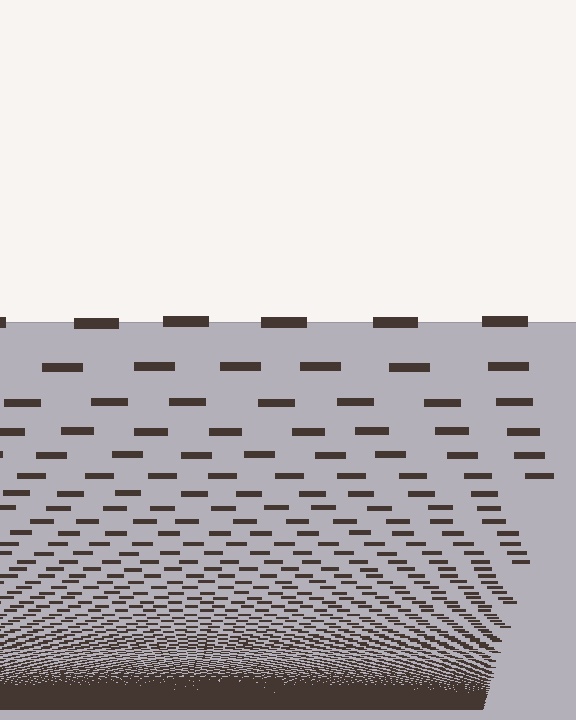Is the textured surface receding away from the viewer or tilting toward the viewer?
The surface appears to tilt toward the viewer. Texture elements get larger and sparser toward the top.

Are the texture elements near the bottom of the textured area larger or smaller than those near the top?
Smaller. The gradient is inverted — elements near the bottom are smaller and denser.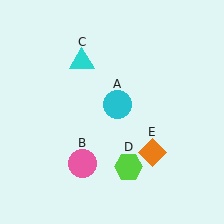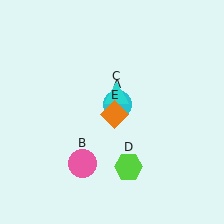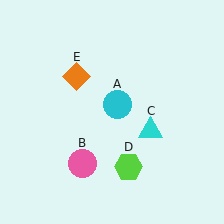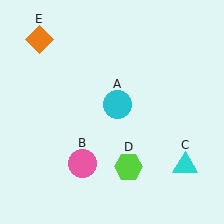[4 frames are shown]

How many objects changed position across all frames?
2 objects changed position: cyan triangle (object C), orange diamond (object E).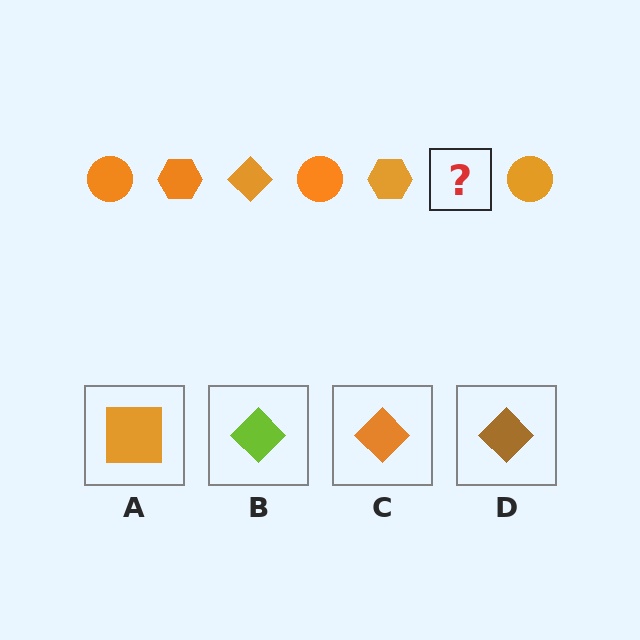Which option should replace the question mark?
Option C.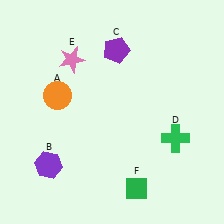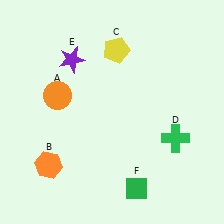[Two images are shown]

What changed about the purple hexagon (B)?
In Image 1, B is purple. In Image 2, it changed to orange.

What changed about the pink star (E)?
In Image 1, E is pink. In Image 2, it changed to purple.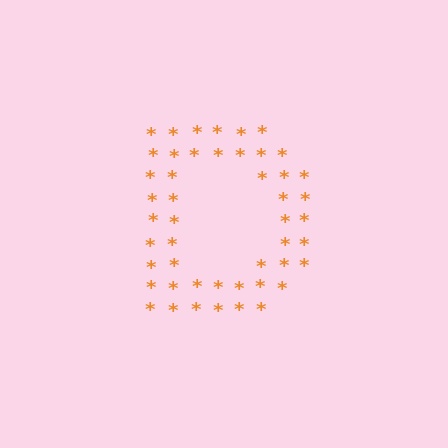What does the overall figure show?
The overall figure shows the letter D.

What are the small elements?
The small elements are asterisks.